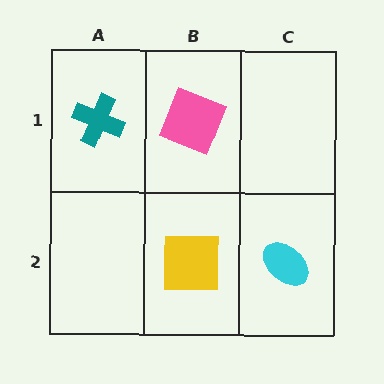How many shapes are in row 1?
2 shapes.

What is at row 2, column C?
A cyan ellipse.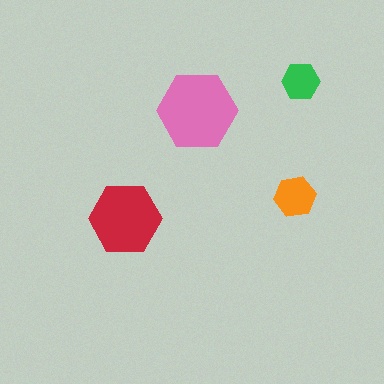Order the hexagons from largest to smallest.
the pink one, the red one, the orange one, the green one.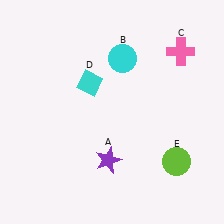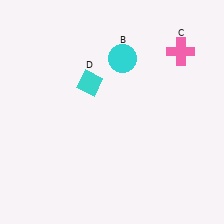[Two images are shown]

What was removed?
The lime circle (E), the purple star (A) were removed in Image 2.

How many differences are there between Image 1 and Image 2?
There are 2 differences between the two images.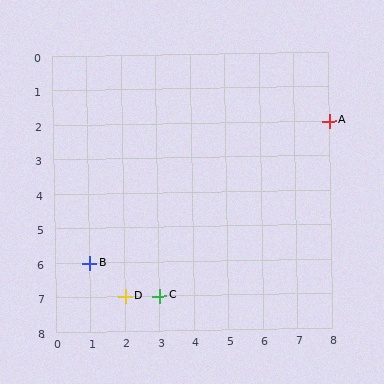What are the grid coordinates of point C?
Point C is at grid coordinates (3, 7).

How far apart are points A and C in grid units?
Points A and C are 5 columns and 5 rows apart (about 7.1 grid units diagonally).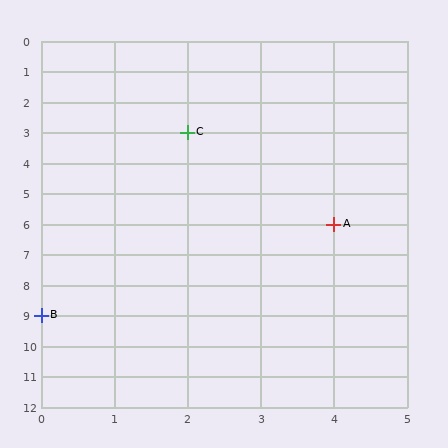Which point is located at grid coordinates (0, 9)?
Point B is at (0, 9).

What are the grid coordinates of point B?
Point B is at grid coordinates (0, 9).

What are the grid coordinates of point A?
Point A is at grid coordinates (4, 6).